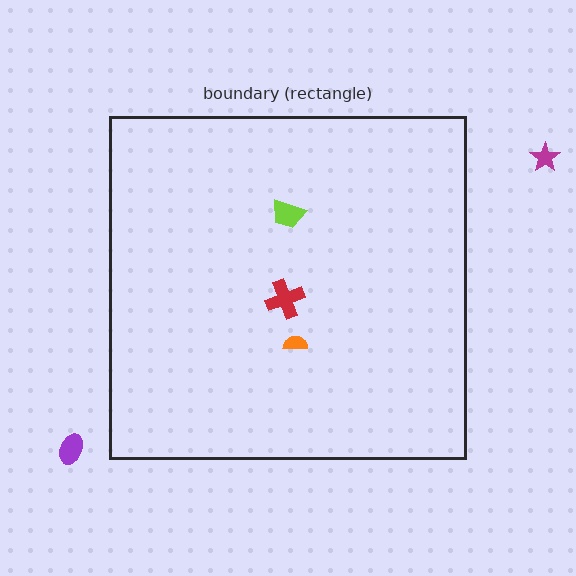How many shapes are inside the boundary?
3 inside, 2 outside.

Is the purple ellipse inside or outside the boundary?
Outside.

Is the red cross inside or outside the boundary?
Inside.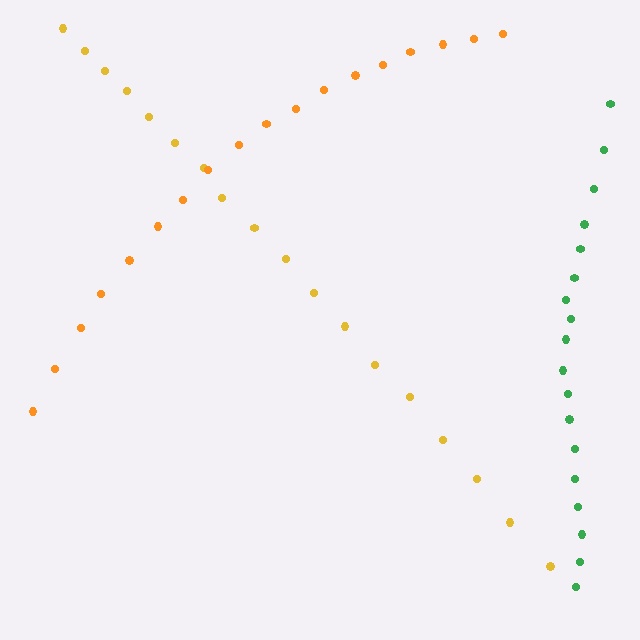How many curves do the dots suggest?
There are 3 distinct paths.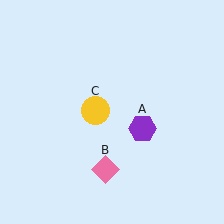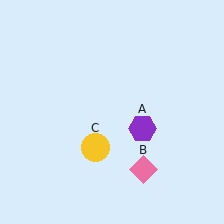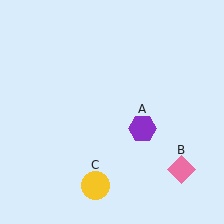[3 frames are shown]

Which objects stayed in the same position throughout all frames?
Purple hexagon (object A) remained stationary.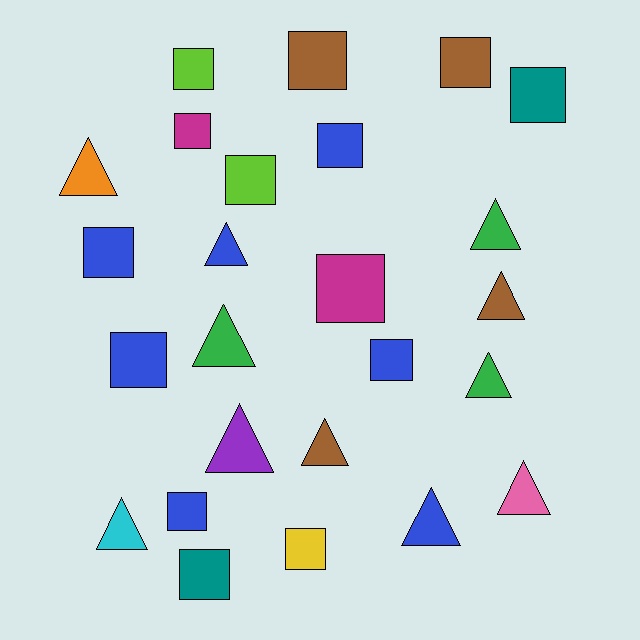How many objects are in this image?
There are 25 objects.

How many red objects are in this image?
There are no red objects.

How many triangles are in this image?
There are 11 triangles.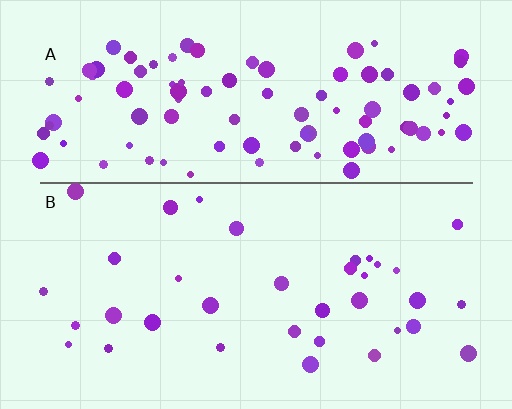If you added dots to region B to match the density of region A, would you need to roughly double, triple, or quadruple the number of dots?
Approximately triple.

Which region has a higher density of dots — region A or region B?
A (the top).